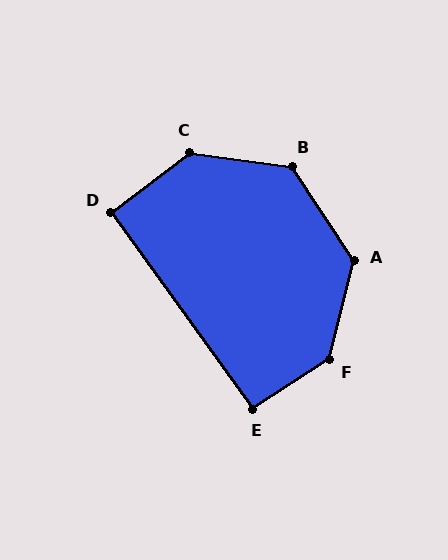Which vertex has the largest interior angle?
F, at approximately 137 degrees.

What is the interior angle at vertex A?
Approximately 132 degrees (obtuse).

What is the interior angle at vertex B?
Approximately 132 degrees (obtuse).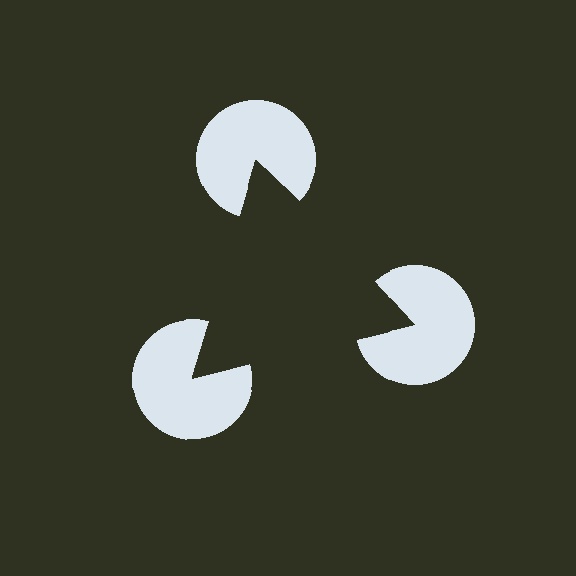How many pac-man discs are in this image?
There are 3 — one at each vertex of the illusory triangle.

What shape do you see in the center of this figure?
An illusory triangle — its edges are inferred from the aligned wedge cuts in the pac-man discs, not physically drawn.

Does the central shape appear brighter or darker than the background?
It typically appears slightly darker than the background, even though no actual brightness change is drawn.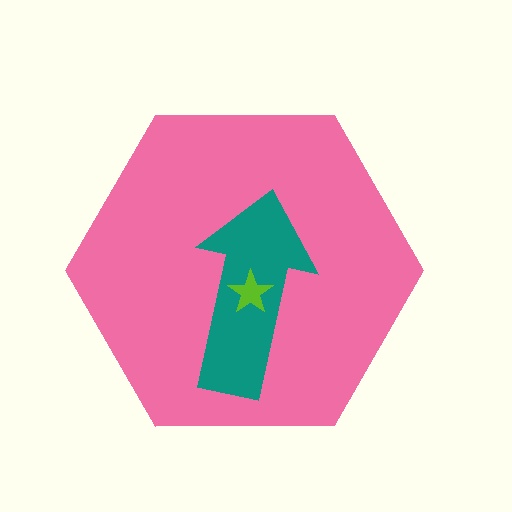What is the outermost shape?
The pink hexagon.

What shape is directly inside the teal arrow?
The lime star.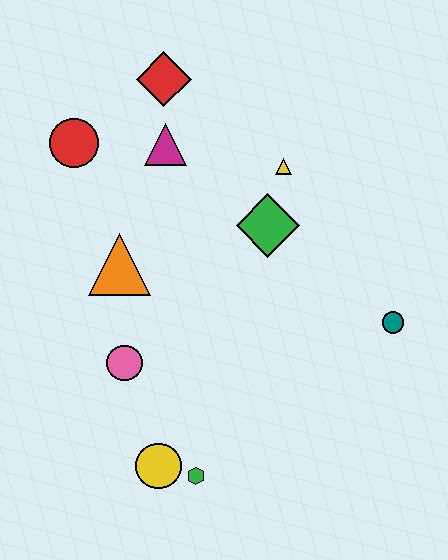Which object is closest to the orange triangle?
The pink circle is closest to the orange triangle.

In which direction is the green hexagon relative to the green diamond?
The green hexagon is below the green diamond.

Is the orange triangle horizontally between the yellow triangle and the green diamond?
No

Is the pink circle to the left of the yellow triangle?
Yes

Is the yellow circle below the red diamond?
Yes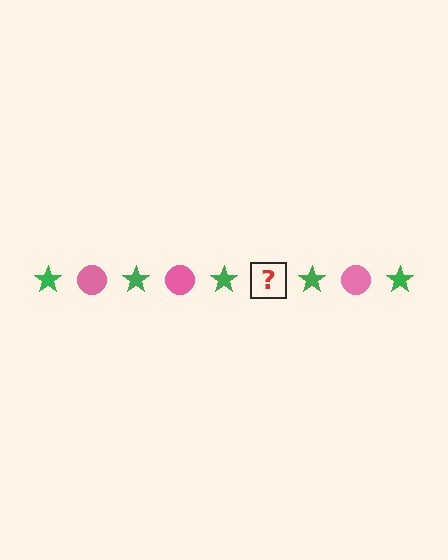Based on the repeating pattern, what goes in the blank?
The blank should be a pink circle.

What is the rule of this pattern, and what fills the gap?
The rule is that the pattern alternates between green star and pink circle. The gap should be filled with a pink circle.